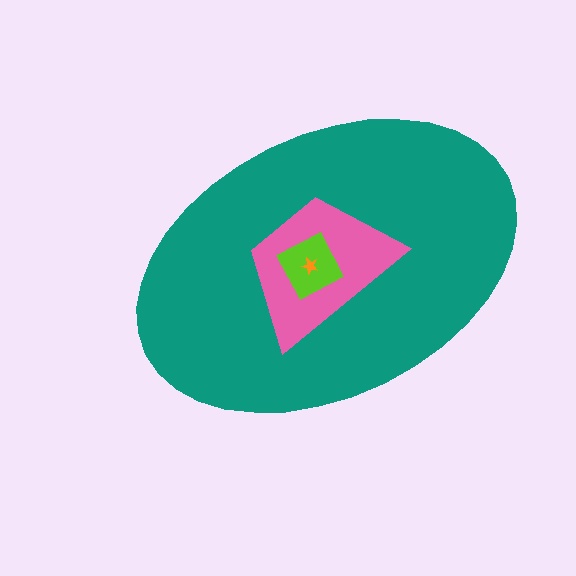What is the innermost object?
The orange star.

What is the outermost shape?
The teal ellipse.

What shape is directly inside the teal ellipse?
The pink trapezoid.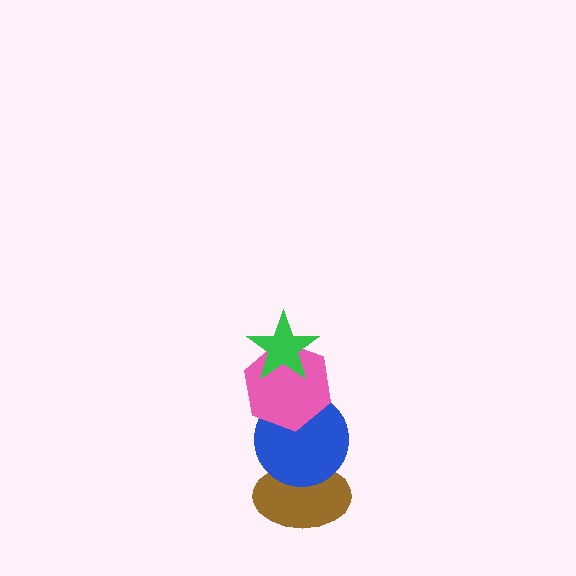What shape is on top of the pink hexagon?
The green star is on top of the pink hexagon.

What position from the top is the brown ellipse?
The brown ellipse is 4th from the top.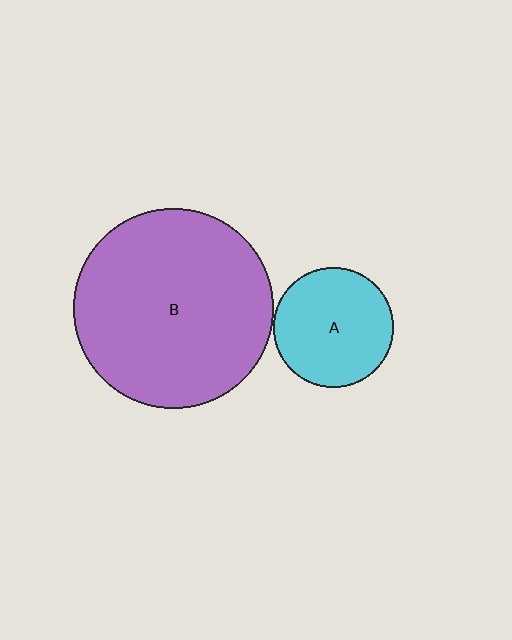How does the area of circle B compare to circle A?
Approximately 2.8 times.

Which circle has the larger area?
Circle B (purple).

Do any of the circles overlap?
No, none of the circles overlap.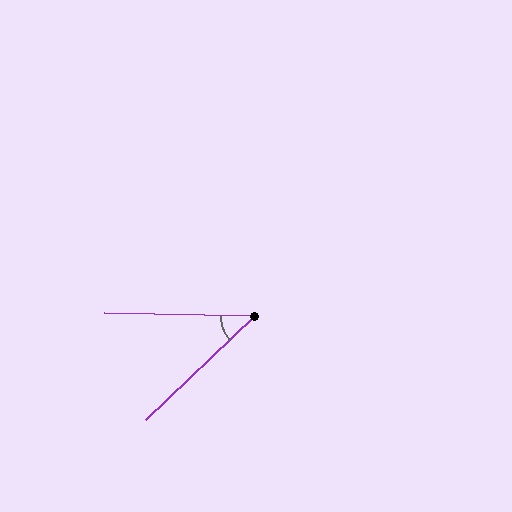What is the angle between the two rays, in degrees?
Approximately 45 degrees.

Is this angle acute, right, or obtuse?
It is acute.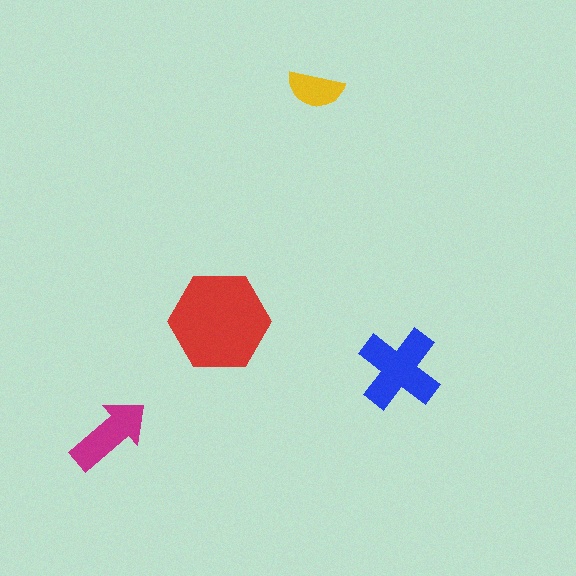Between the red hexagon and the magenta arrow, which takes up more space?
The red hexagon.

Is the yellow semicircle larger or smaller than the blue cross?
Smaller.